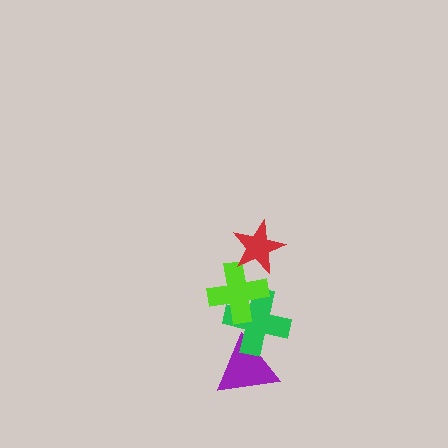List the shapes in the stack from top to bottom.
From top to bottom: the red star, the lime cross, the green cross, the purple triangle.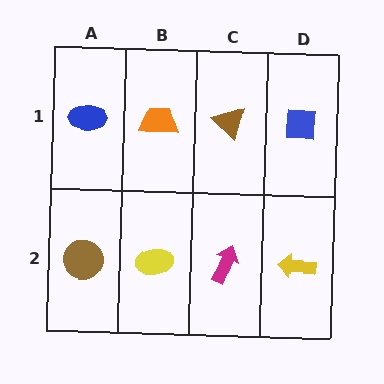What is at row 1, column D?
A blue square.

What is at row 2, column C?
A magenta arrow.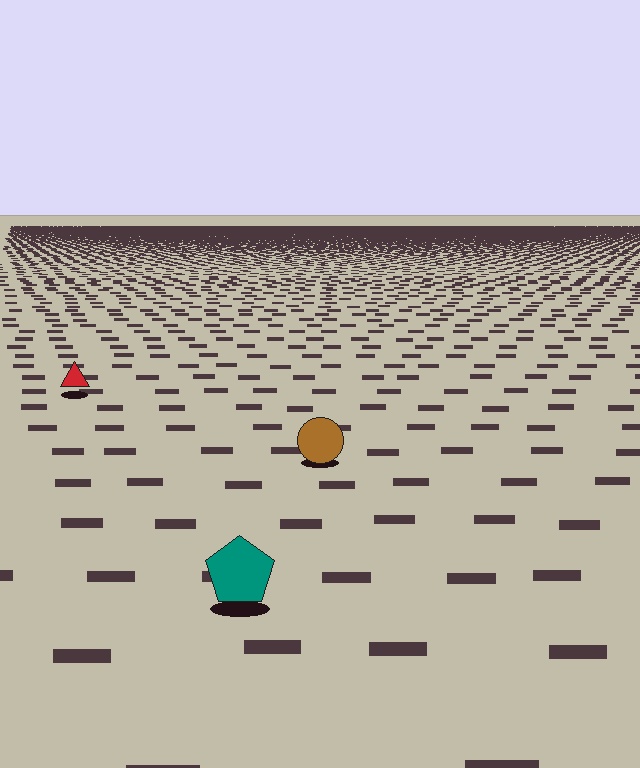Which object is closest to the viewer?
The teal pentagon is closest. The texture marks near it are larger and more spread out.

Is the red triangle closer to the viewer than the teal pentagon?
No. The teal pentagon is closer — you can tell from the texture gradient: the ground texture is coarser near it.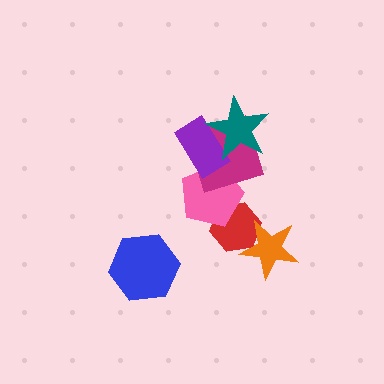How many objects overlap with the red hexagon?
2 objects overlap with the red hexagon.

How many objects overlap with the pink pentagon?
3 objects overlap with the pink pentagon.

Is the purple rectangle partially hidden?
Yes, it is partially covered by another shape.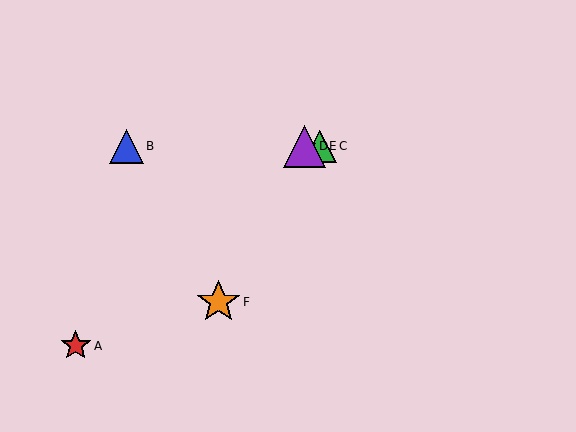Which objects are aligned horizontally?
Objects B, C, D, E are aligned horizontally.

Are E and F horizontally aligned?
No, E is at y≈146 and F is at y≈302.